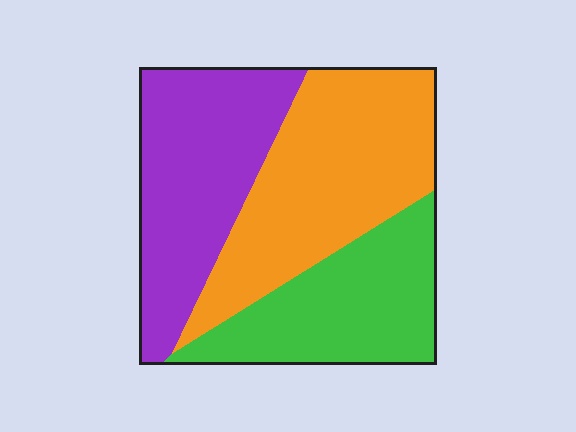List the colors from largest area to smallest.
From largest to smallest: orange, purple, green.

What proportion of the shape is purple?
Purple takes up about one third (1/3) of the shape.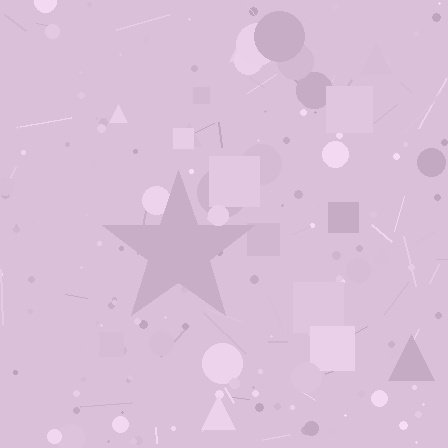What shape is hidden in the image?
A star is hidden in the image.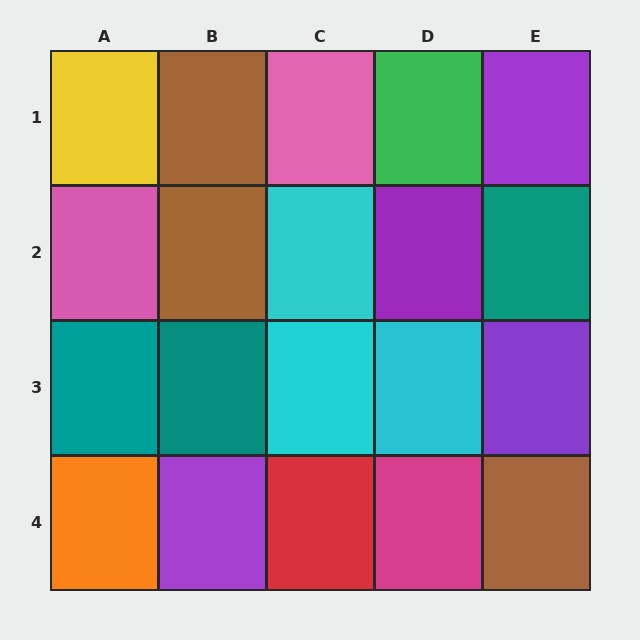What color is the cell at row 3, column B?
Teal.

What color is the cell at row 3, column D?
Cyan.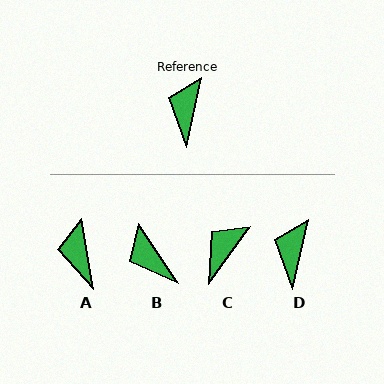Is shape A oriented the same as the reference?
No, it is off by about 22 degrees.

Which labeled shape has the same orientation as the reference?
D.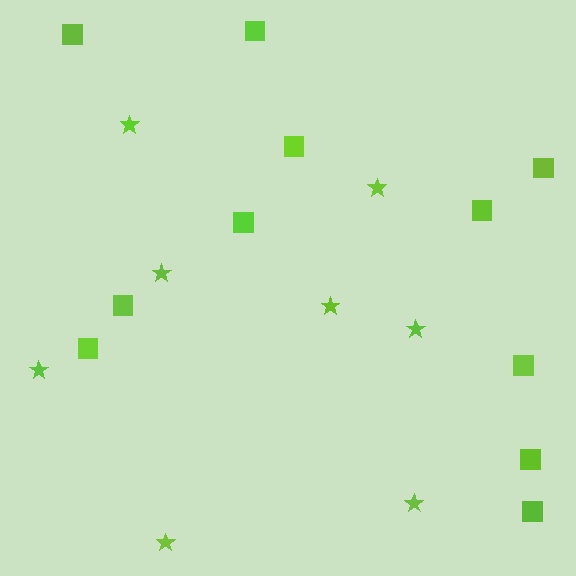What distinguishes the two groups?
There are 2 groups: one group of squares (11) and one group of stars (8).